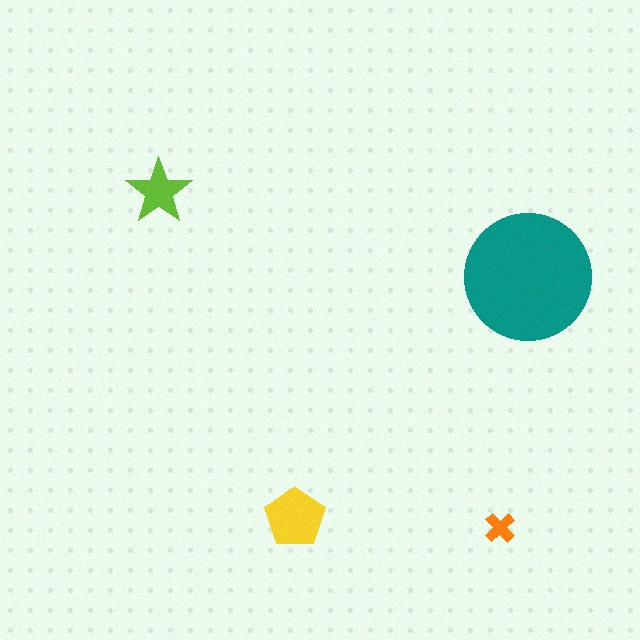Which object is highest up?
The lime star is topmost.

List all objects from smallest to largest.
The orange cross, the lime star, the yellow pentagon, the teal circle.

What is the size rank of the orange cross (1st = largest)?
4th.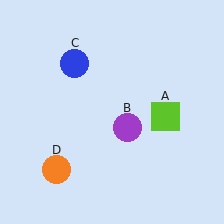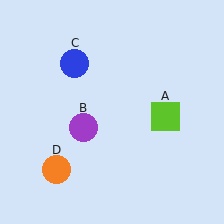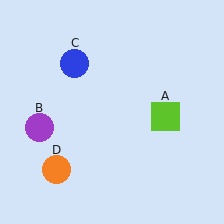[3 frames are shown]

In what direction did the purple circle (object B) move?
The purple circle (object B) moved left.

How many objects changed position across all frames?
1 object changed position: purple circle (object B).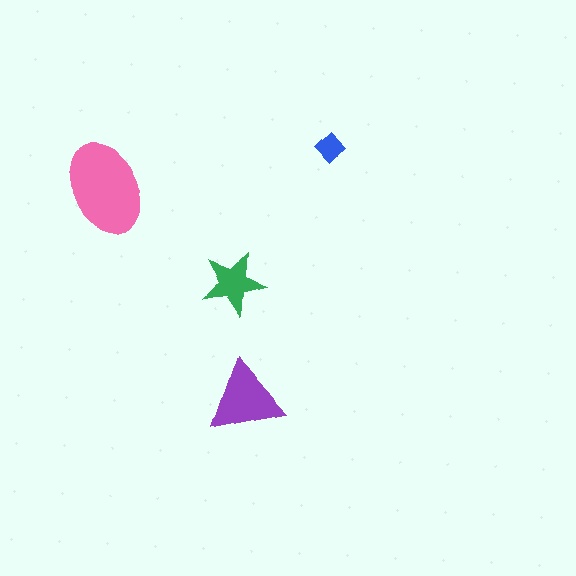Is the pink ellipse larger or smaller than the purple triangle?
Larger.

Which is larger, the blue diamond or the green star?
The green star.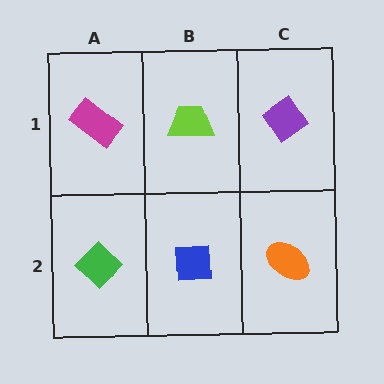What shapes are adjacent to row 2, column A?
A magenta rectangle (row 1, column A), a blue square (row 2, column B).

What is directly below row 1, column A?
A green diamond.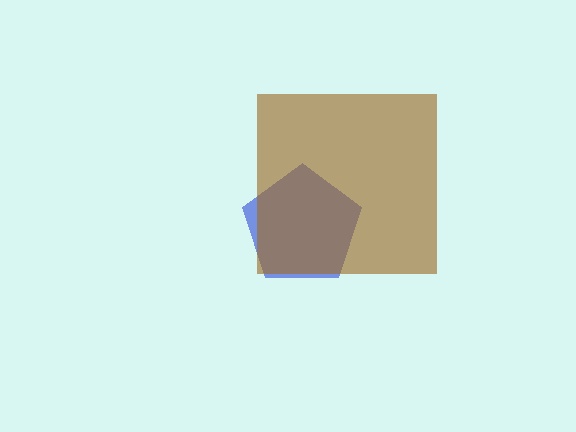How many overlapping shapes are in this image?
There are 2 overlapping shapes in the image.